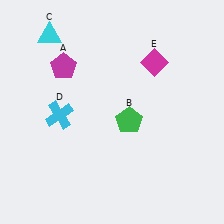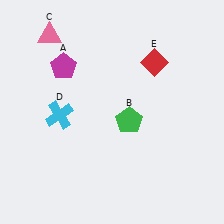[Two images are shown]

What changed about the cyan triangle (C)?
In Image 1, C is cyan. In Image 2, it changed to pink.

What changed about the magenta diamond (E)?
In Image 1, E is magenta. In Image 2, it changed to red.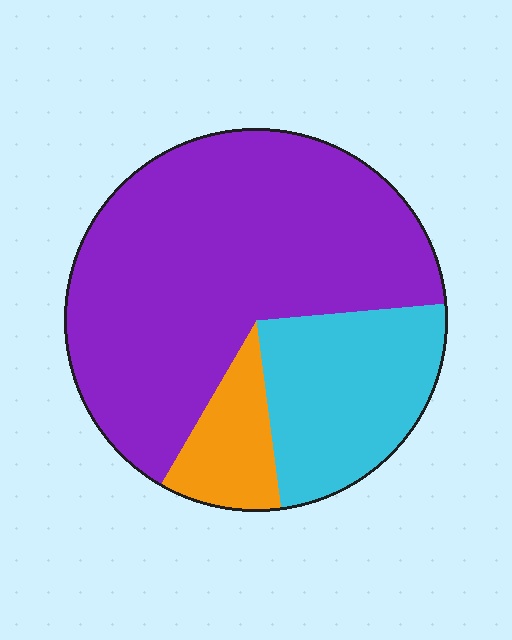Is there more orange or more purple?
Purple.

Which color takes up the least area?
Orange, at roughly 10%.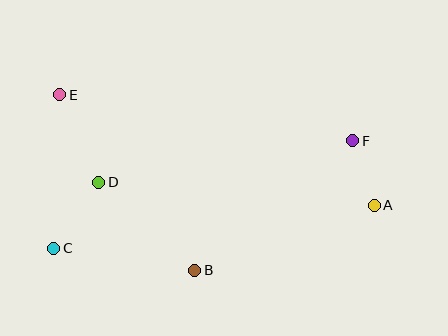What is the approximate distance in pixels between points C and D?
The distance between C and D is approximately 80 pixels.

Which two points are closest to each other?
Points A and F are closest to each other.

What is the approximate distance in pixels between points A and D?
The distance between A and D is approximately 276 pixels.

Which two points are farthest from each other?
Points A and E are farthest from each other.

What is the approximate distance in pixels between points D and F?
The distance between D and F is approximately 257 pixels.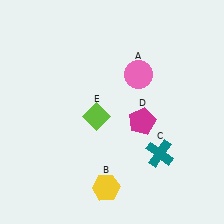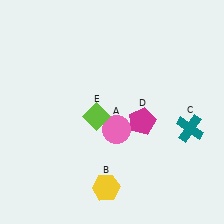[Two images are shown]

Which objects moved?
The objects that moved are: the pink circle (A), the teal cross (C).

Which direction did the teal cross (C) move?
The teal cross (C) moved right.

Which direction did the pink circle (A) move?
The pink circle (A) moved down.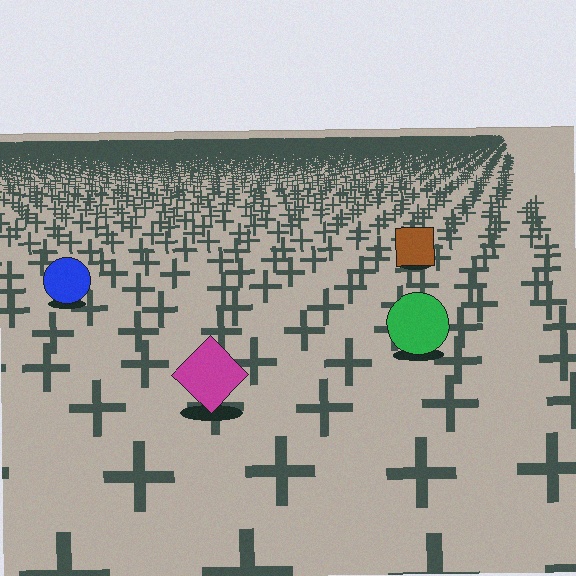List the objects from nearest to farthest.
From nearest to farthest: the magenta diamond, the green circle, the blue circle, the brown square.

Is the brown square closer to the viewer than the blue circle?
No. The blue circle is closer — you can tell from the texture gradient: the ground texture is coarser near it.